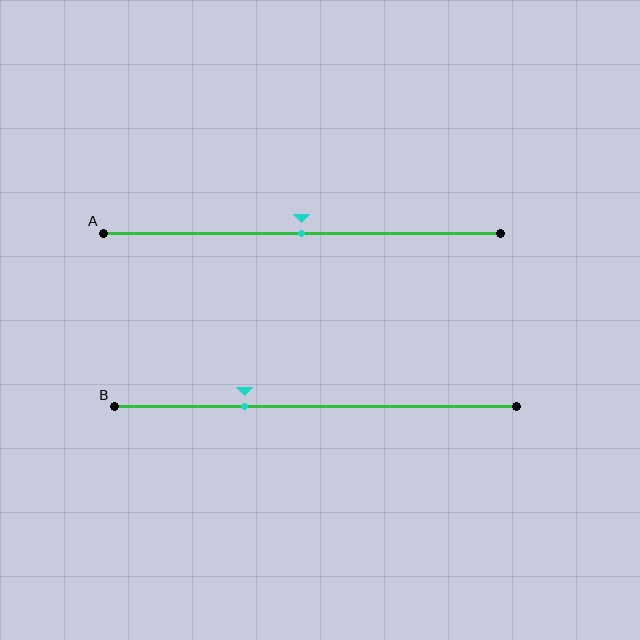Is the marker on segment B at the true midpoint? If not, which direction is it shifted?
No, the marker on segment B is shifted to the left by about 18% of the segment length.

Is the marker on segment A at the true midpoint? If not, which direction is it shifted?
Yes, the marker on segment A is at the true midpoint.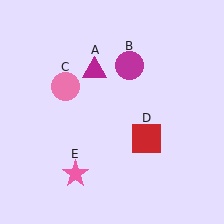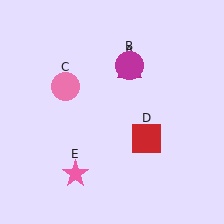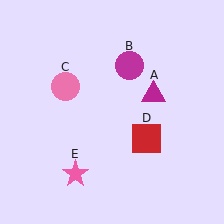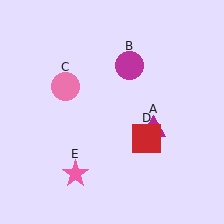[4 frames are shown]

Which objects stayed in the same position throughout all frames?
Magenta circle (object B) and pink circle (object C) and red square (object D) and pink star (object E) remained stationary.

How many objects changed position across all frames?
1 object changed position: magenta triangle (object A).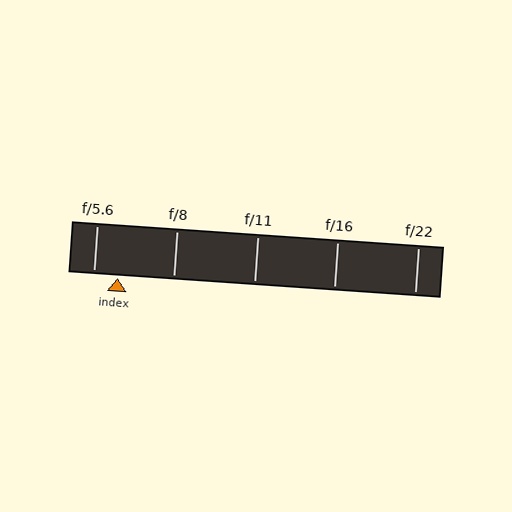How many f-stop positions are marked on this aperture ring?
There are 5 f-stop positions marked.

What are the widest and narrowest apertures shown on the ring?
The widest aperture shown is f/5.6 and the narrowest is f/22.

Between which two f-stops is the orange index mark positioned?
The index mark is between f/5.6 and f/8.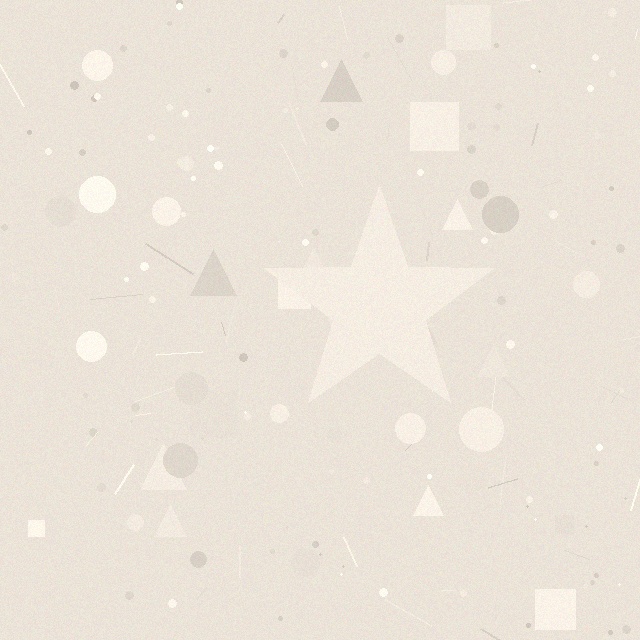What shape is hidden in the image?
A star is hidden in the image.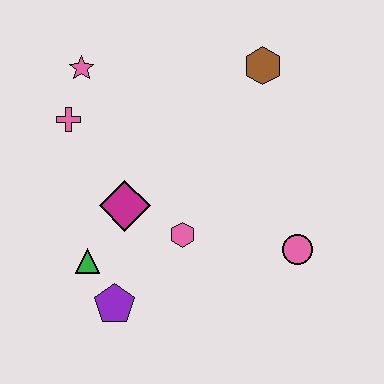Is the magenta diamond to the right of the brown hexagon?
No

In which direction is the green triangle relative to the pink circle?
The green triangle is to the left of the pink circle.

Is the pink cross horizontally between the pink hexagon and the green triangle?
No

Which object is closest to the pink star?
The pink cross is closest to the pink star.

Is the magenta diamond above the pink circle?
Yes